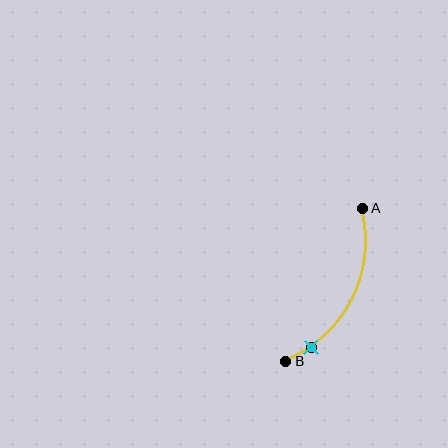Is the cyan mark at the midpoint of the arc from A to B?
No. The cyan mark lies on the arc but is closer to endpoint B. The arc midpoint would be at the point on the curve equidistant along the arc from both A and B.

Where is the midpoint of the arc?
The arc midpoint is the point on the curve farthest from the straight line joining A and B. It sits to the right of that line.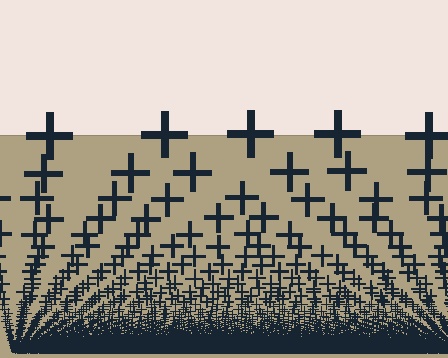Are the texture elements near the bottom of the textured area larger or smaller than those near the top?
Smaller. The gradient is inverted — elements near the bottom are smaller and denser.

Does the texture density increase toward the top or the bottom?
Density increases toward the bottom.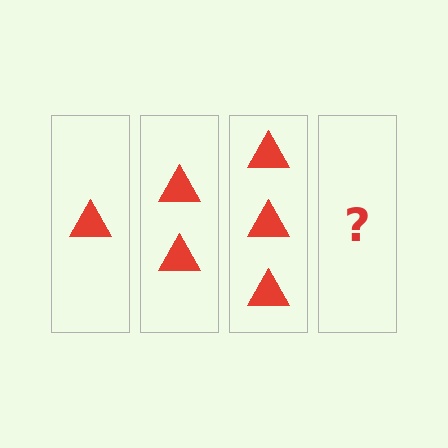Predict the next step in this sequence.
The next step is 4 triangles.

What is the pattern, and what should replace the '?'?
The pattern is that each step adds one more triangle. The '?' should be 4 triangles.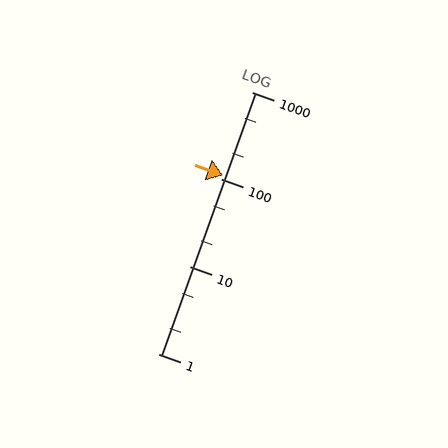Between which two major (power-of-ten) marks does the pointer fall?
The pointer is between 100 and 1000.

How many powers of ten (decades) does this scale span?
The scale spans 3 decades, from 1 to 1000.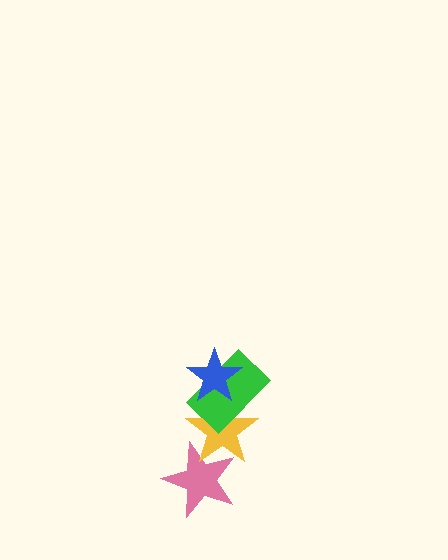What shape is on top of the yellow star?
The green rectangle is on top of the yellow star.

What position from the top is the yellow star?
The yellow star is 3rd from the top.